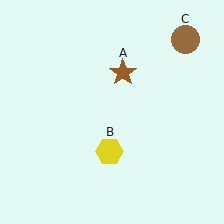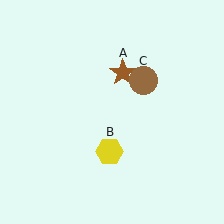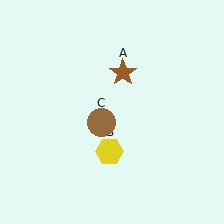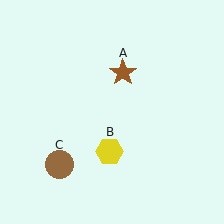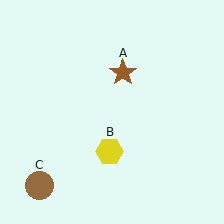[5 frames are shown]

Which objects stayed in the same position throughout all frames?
Brown star (object A) and yellow hexagon (object B) remained stationary.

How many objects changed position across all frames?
1 object changed position: brown circle (object C).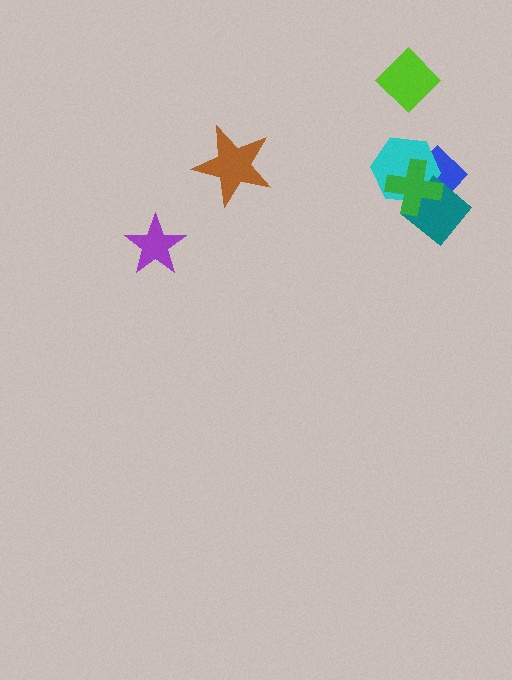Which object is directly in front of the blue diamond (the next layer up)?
The cyan hexagon is directly in front of the blue diamond.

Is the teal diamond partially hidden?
Yes, it is partially covered by another shape.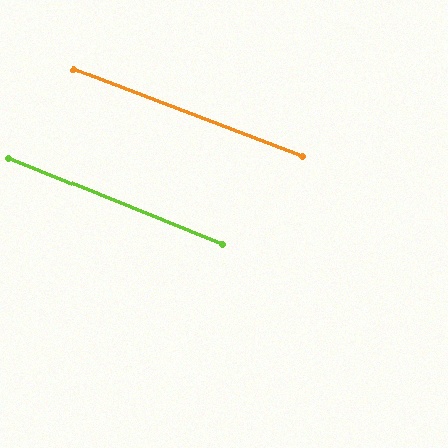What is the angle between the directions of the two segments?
Approximately 1 degree.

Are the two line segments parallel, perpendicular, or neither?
Parallel — their directions differ by only 1.2°.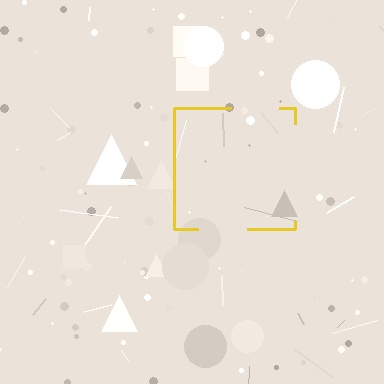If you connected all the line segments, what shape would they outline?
They would outline a square.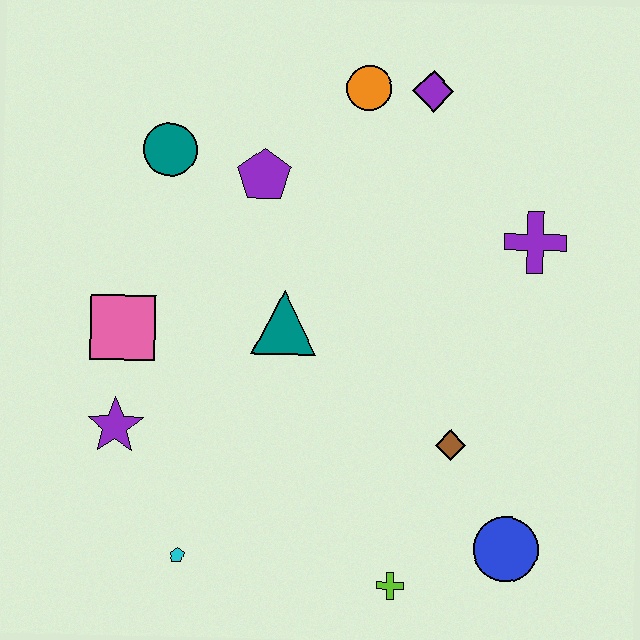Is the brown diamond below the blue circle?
No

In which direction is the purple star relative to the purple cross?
The purple star is to the left of the purple cross.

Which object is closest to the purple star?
The pink square is closest to the purple star.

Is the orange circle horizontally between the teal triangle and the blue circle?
Yes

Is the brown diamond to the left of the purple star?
No